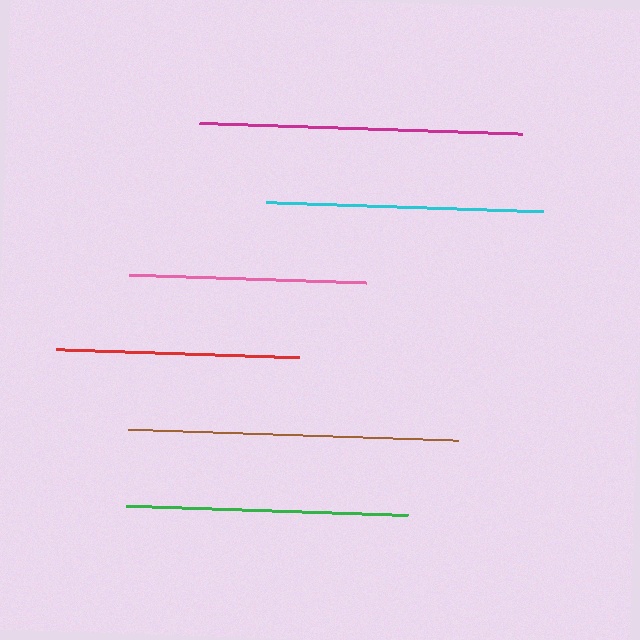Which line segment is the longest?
The brown line is the longest at approximately 330 pixels.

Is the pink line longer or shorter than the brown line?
The brown line is longer than the pink line.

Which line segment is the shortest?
The pink line is the shortest at approximately 237 pixels.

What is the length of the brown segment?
The brown segment is approximately 330 pixels long.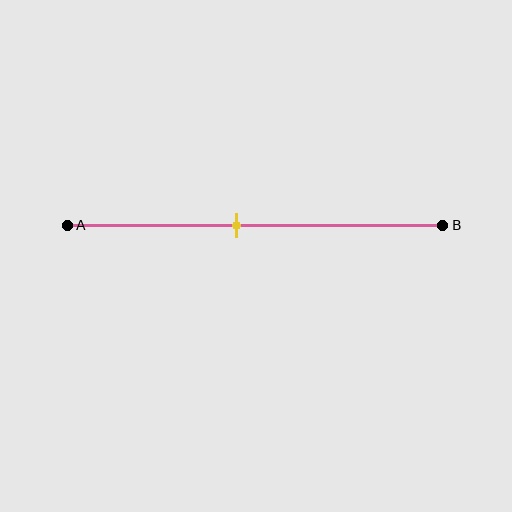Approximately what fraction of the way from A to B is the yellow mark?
The yellow mark is approximately 45% of the way from A to B.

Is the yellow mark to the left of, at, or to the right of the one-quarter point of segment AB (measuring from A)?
The yellow mark is to the right of the one-quarter point of segment AB.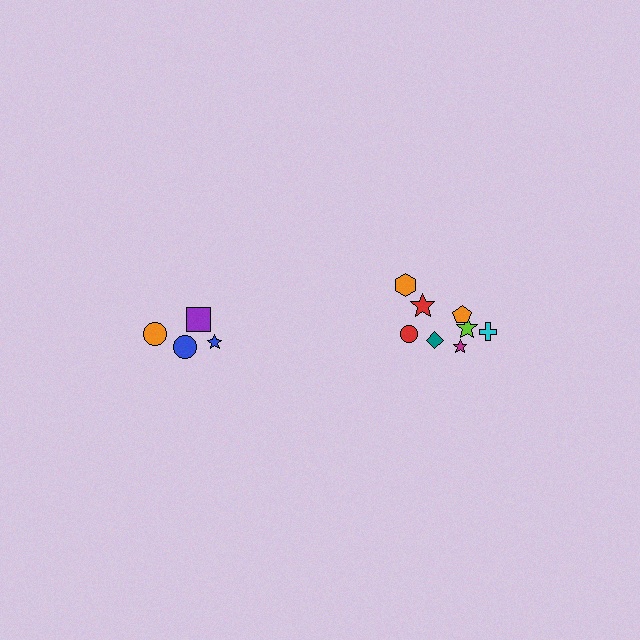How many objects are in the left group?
There are 4 objects.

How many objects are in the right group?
There are 8 objects.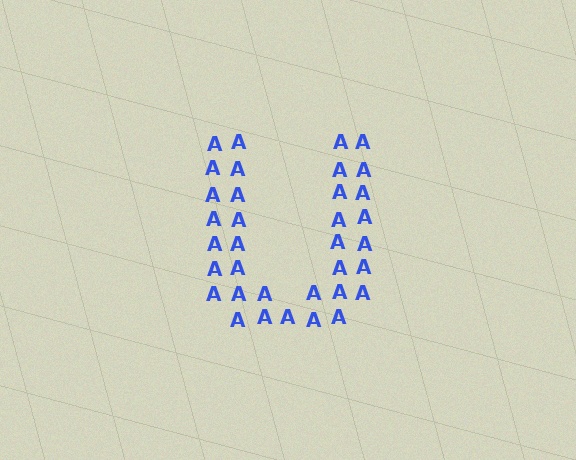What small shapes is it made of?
It is made of small letter A's.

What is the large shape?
The large shape is the letter U.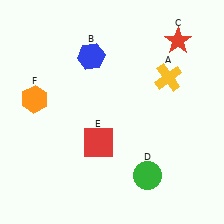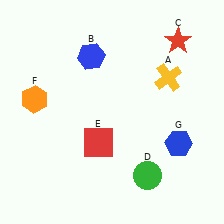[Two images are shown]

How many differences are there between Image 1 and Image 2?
There is 1 difference between the two images.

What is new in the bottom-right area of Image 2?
A blue hexagon (G) was added in the bottom-right area of Image 2.